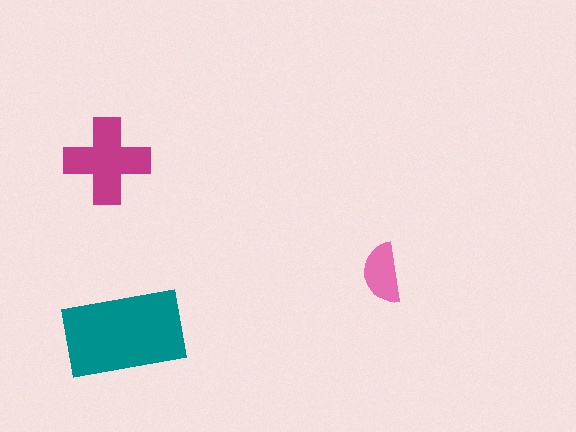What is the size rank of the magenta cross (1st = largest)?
2nd.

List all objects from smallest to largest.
The pink semicircle, the magenta cross, the teal rectangle.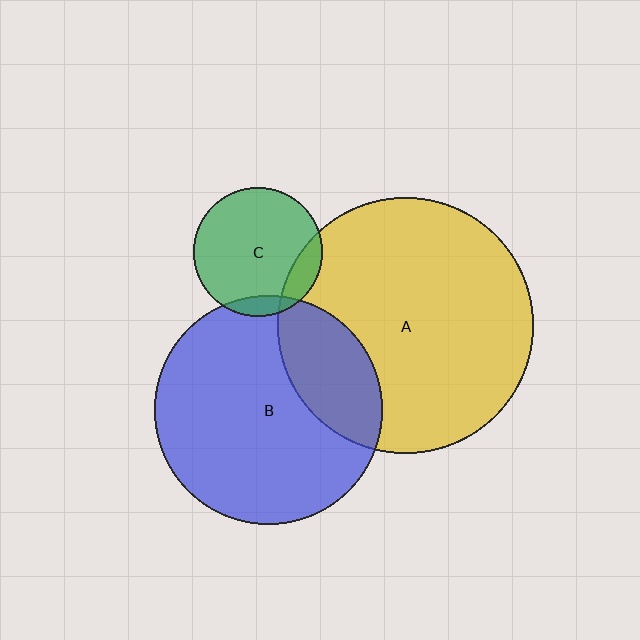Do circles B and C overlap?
Yes.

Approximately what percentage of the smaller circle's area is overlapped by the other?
Approximately 10%.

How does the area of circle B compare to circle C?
Approximately 3.1 times.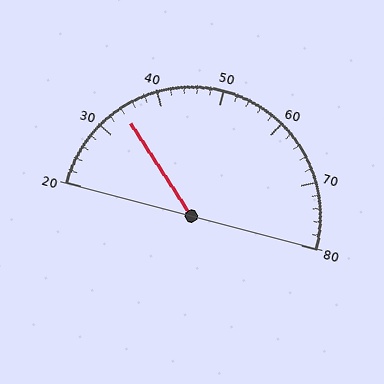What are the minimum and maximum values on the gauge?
The gauge ranges from 20 to 80.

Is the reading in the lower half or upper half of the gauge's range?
The reading is in the lower half of the range (20 to 80).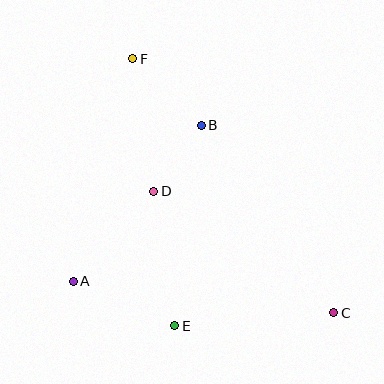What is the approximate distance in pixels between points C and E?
The distance between C and E is approximately 159 pixels.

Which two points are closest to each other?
Points B and D are closest to each other.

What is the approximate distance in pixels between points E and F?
The distance between E and F is approximately 270 pixels.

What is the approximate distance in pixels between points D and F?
The distance between D and F is approximately 134 pixels.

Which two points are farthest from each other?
Points C and F are farthest from each other.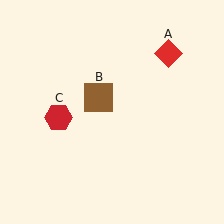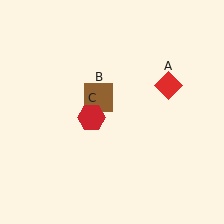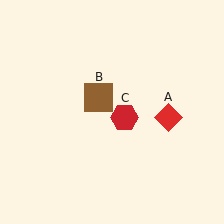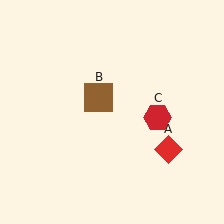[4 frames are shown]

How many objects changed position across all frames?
2 objects changed position: red diamond (object A), red hexagon (object C).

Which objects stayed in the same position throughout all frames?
Brown square (object B) remained stationary.